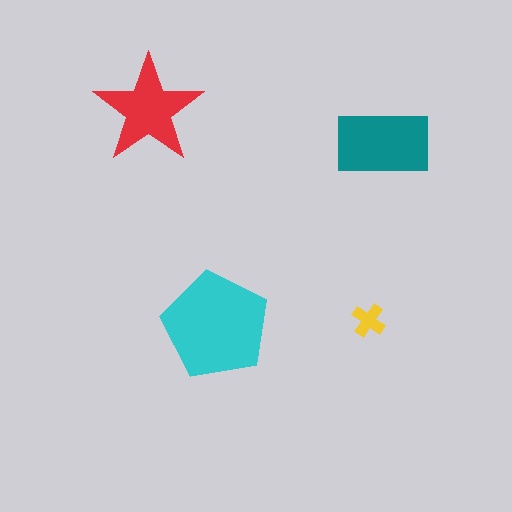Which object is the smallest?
The yellow cross.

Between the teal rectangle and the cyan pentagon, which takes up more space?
The cyan pentagon.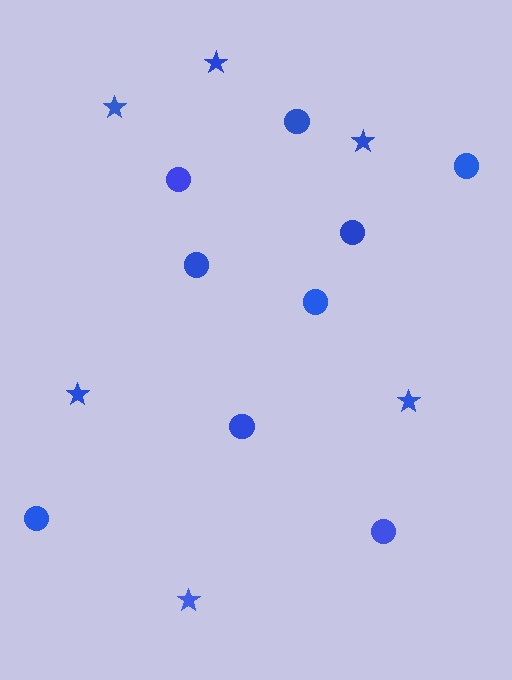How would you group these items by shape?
There are 2 groups: one group of circles (9) and one group of stars (6).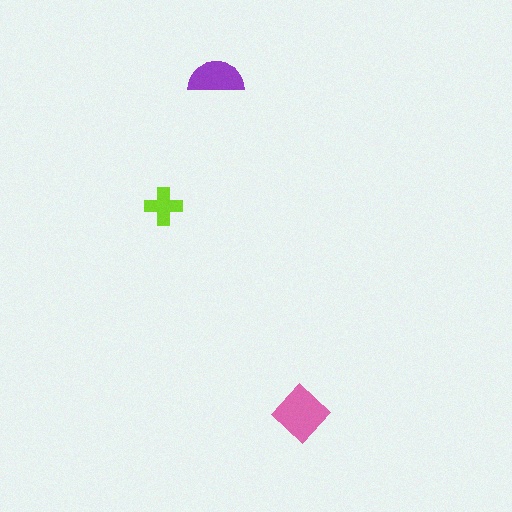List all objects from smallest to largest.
The lime cross, the purple semicircle, the pink diamond.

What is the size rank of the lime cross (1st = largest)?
3rd.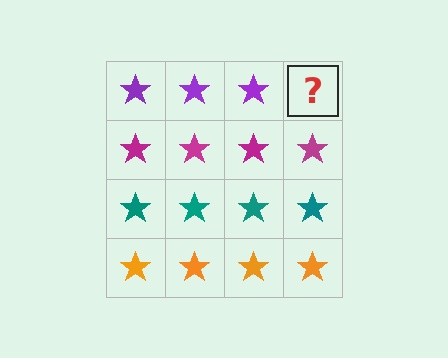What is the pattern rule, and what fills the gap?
The rule is that each row has a consistent color. The gap should be filled with a purple star.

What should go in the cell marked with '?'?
The missing cell should contain a purple star.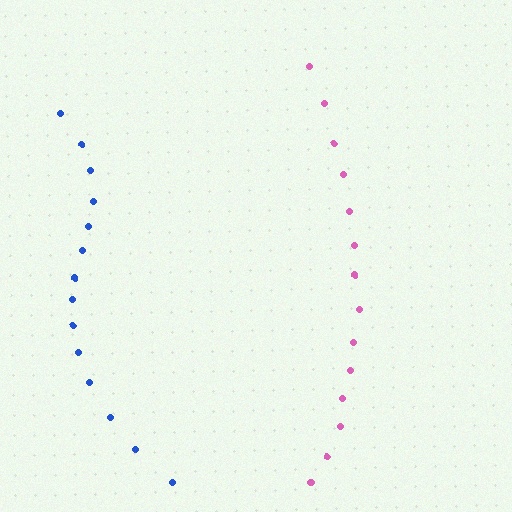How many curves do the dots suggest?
There are 2 distinct paths.